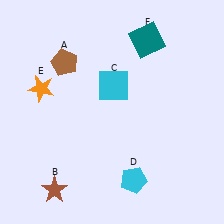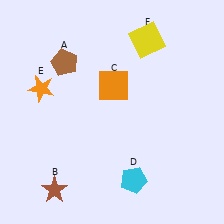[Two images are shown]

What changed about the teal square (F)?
In Image 1, F is teal. In Image 2, it changed to yellow.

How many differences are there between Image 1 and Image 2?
There are 2 differences between the two images.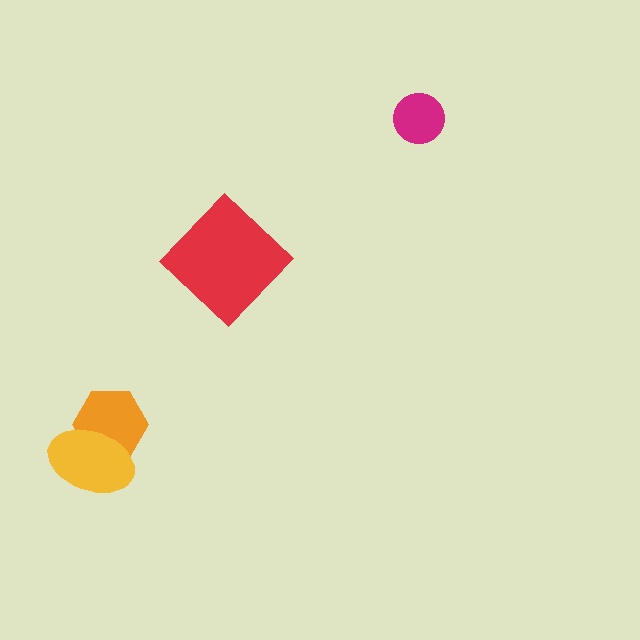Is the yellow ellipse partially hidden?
No, no other shape covers it.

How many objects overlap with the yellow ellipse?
1 object overlaps with the yellow ellipse.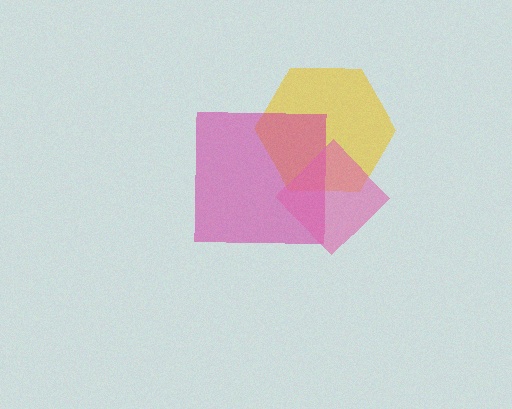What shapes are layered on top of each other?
The layered shapes are: a yellow hexagon, a magenta square, a pink diamond.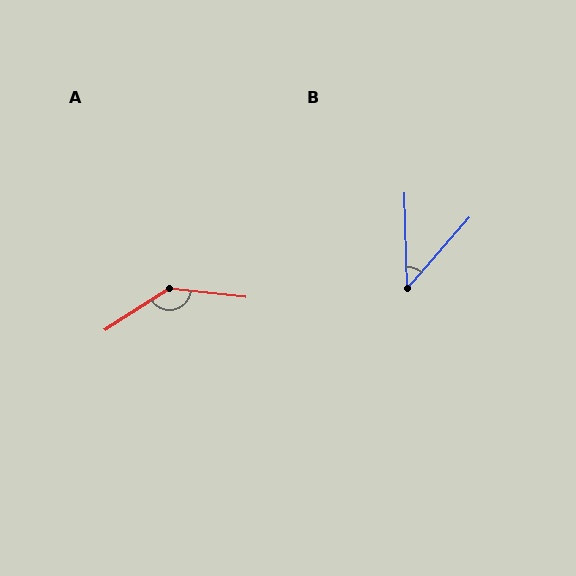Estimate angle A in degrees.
Approximately 141 degrees.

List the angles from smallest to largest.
B (43°), A (141°).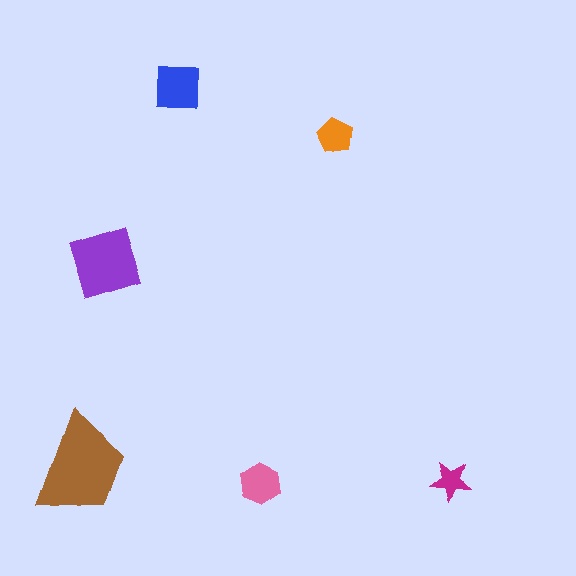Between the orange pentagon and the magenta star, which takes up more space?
The orange pentagon.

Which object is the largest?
The brown trapezoid.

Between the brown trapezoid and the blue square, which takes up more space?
The brown trapezoid.